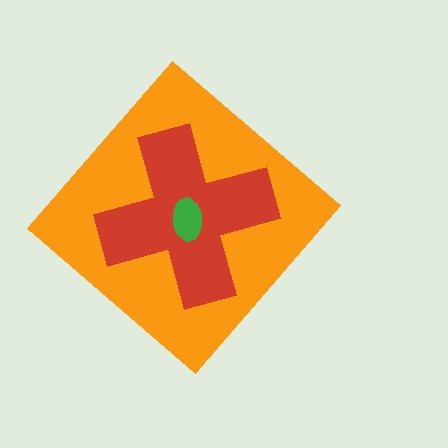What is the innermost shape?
The green ellipse.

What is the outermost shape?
The orange diamond.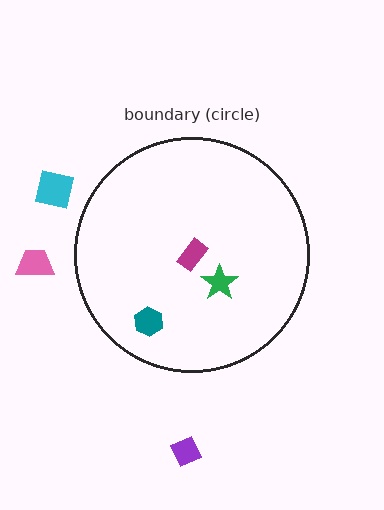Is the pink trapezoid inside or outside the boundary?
Outside.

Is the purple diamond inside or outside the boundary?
Outside.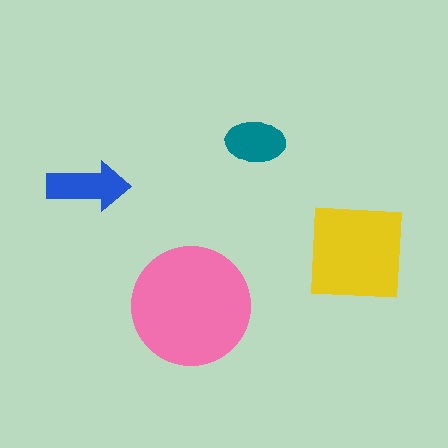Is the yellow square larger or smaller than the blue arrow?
Larger.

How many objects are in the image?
There are 4 objects in the image.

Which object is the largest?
The pink circle.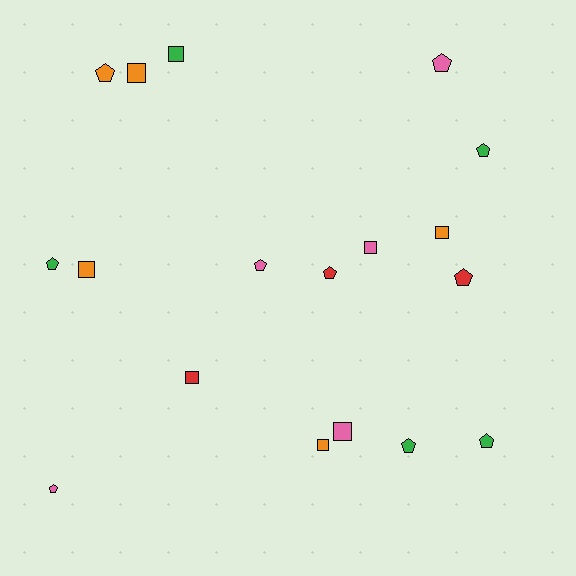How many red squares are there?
There is 1 red square.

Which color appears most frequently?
Pink, with 5 objects.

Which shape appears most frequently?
Pentagon, with 10 objects.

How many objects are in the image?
There are 18 objects.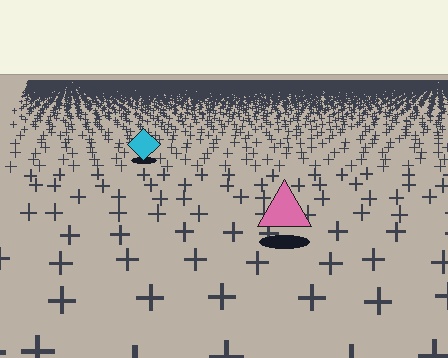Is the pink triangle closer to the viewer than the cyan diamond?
Yes. The pink triangle is closer — you can tell from the texture gradient: the ground texture is coarser near it.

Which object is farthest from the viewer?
The cyan diamond is farthest from the viewer. It appears smaller and the ground texture around it is denser.